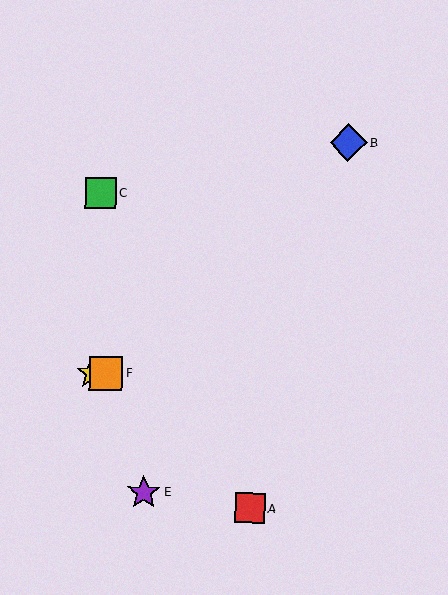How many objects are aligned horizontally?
2 objects (D, F) are aligned horizontally.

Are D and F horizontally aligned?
Yes, both are at y≈373.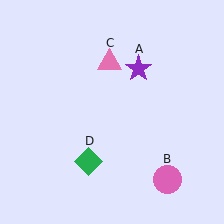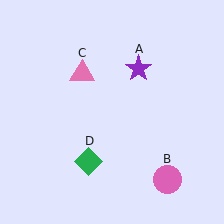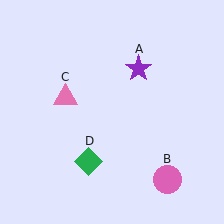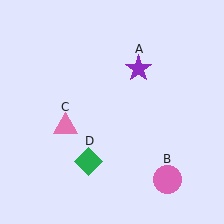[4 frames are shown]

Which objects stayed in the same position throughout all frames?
Purple star (object A) and pink circle (object B) and green diamond (object D) remained stationary.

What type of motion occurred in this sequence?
The pink triangle (object C) rotated counterclockwise around the center of the scene.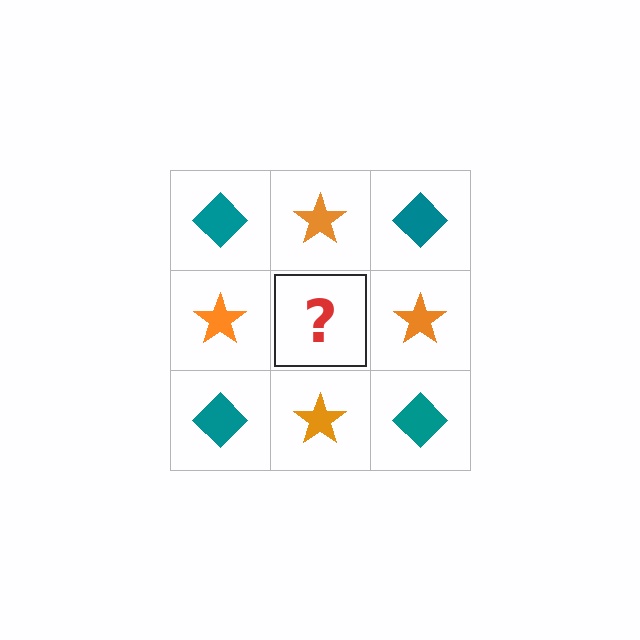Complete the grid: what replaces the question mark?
The question mark should be replaced with a teal diamond.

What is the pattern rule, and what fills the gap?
The rule is that it alternates teal diamond and orange star in a checkerboard pattern. The gap should be filled with a teal diamond.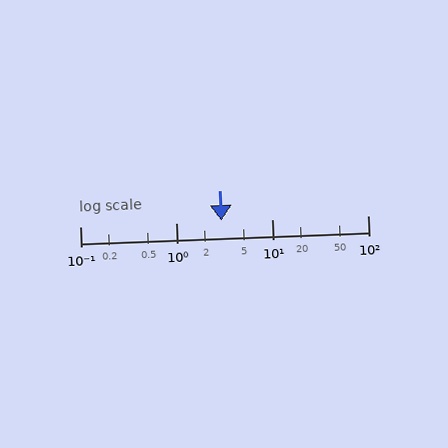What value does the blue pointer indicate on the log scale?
The pointer indicates approximately 3.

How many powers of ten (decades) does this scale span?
The scale spans 3 decades, from 0.1 to 100.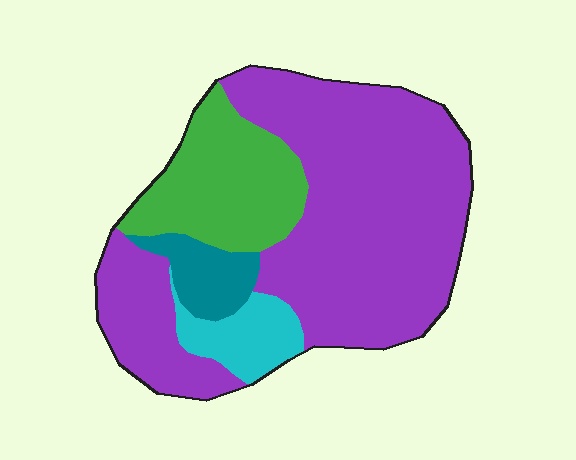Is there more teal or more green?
Green.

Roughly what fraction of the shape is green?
Green covers about 20% of the shape.